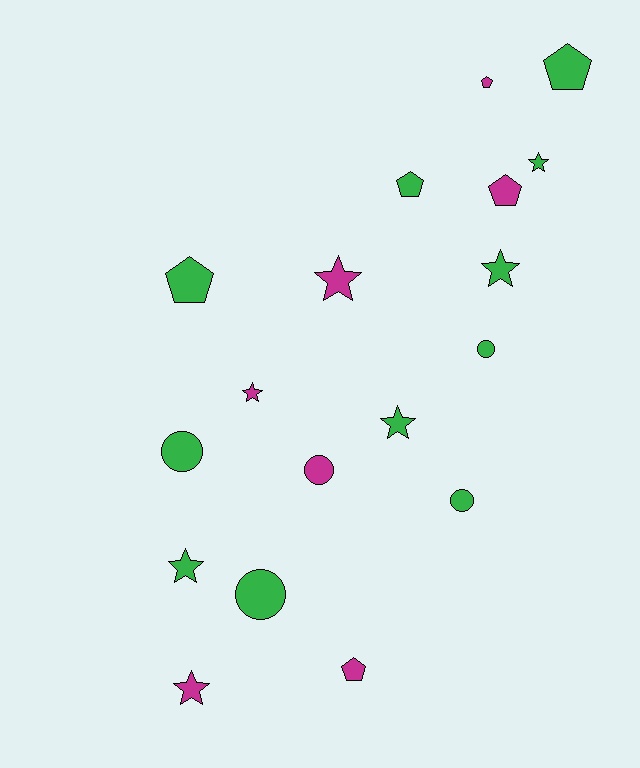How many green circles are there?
There are 4 green circles.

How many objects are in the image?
There are 18 objects.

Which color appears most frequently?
Green, with 11 objects.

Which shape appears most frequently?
Star, with 7 objects.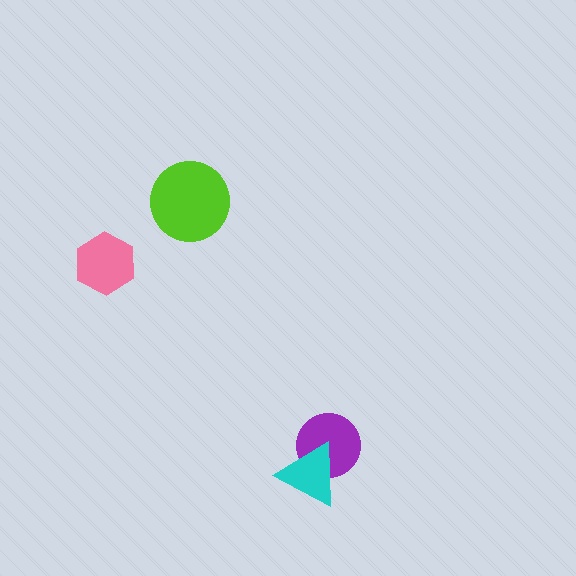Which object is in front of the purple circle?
The cyan triangle is in front of the purple circle.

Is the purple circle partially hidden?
Yes, it is partially covered by another shape.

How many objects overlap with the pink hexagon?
0 objects overlap with the pink hexagon.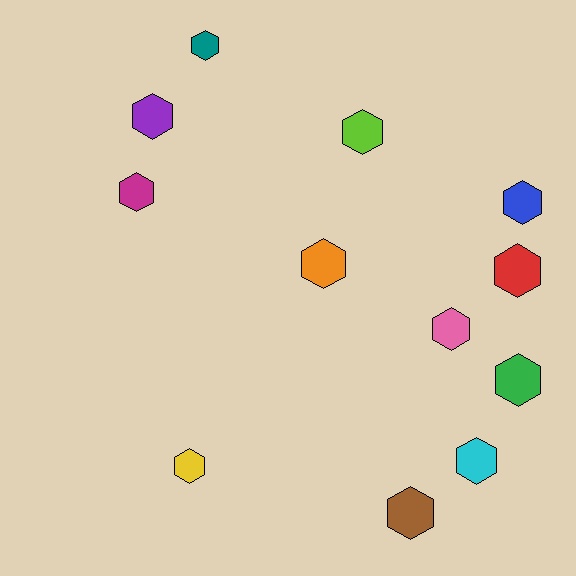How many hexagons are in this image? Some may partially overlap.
There are 12 hexagons.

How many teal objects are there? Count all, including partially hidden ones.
There is 1 teal object.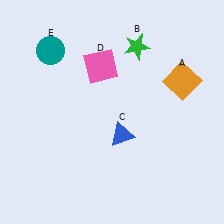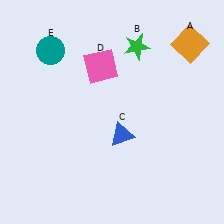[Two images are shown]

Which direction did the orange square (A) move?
The orange square (A) moved up.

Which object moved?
The orange square (A) moved up.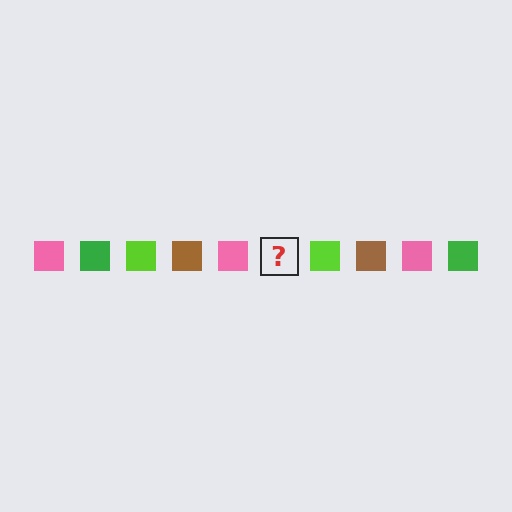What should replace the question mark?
The question mark should be replaced with a green square.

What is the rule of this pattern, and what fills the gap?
The rule is that the pattern cycles through pink, green, lime, brown squares. The gap should be filled with a green square.